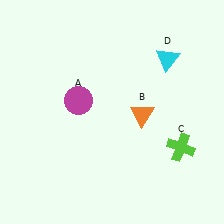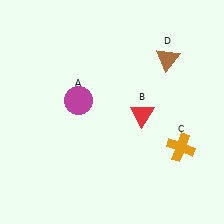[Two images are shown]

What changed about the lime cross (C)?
In Image 1, C is lime. In Image 2, it changed to orange.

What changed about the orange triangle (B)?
In Image 1, B is orange. In Image 2, it changed to red.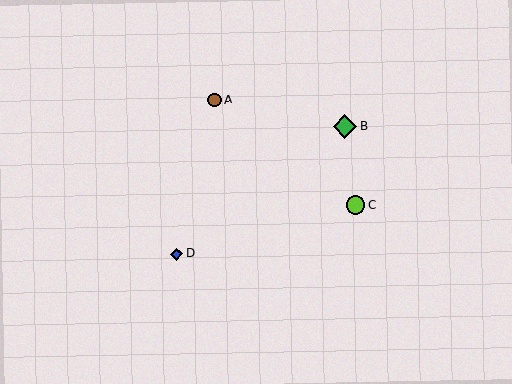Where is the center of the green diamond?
The center of the green diamond is at (345, 127).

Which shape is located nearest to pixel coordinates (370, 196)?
The lime circle (labeled C) at (356, 205) is nearest to that location.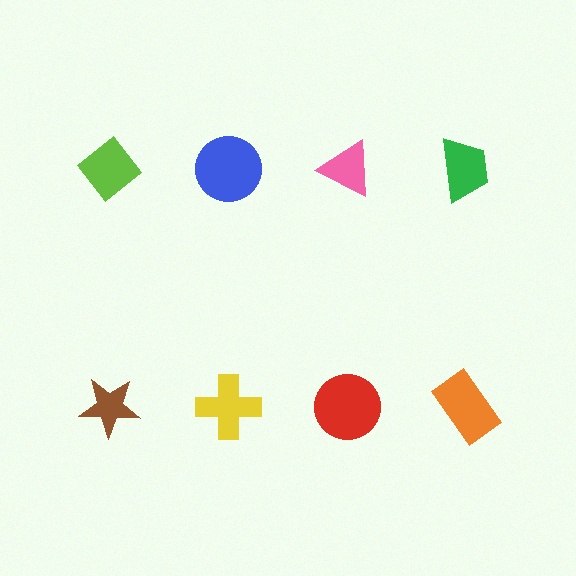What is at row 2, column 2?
A yellow cross.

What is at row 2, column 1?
A brown star.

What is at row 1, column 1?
A lime diamond.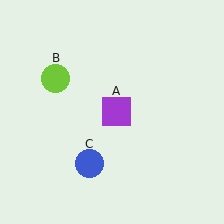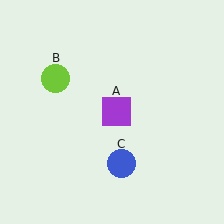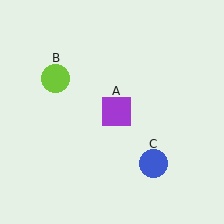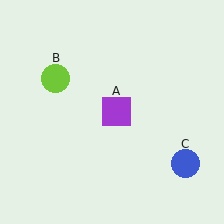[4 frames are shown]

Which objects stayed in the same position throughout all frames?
Purple square (object A) and lime circle (object B) remained stationary.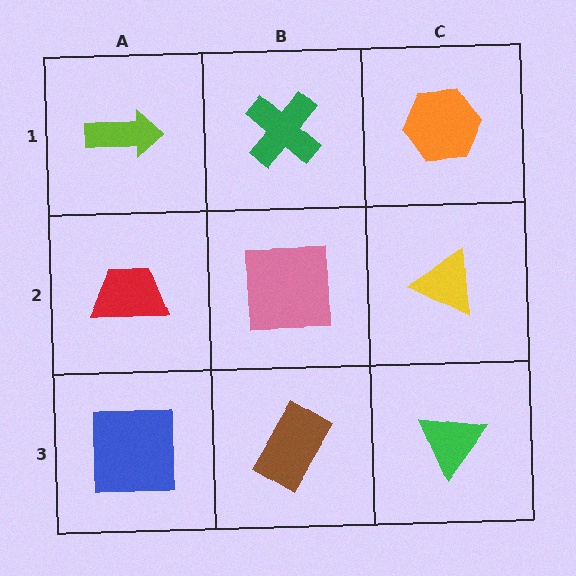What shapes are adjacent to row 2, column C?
An orange hexagon (row 1, column C), a green triangle (row 3, column C), a pink square (row 2, column B).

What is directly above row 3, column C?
A yellow triangle.